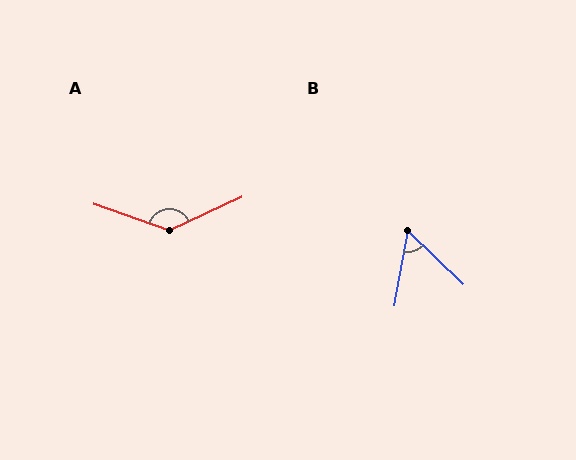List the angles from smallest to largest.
B (56°), A (135°).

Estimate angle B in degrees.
Approximately 56 degrees.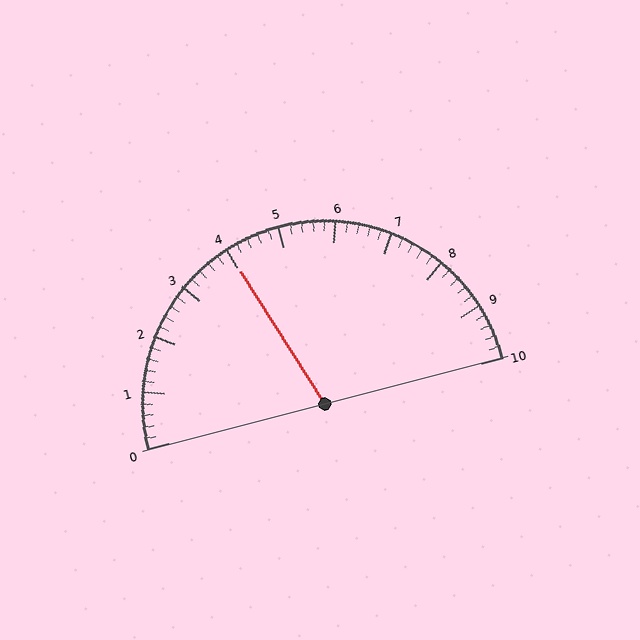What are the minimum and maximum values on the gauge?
The gauge ranges from 0 to 10.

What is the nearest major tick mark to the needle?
The nearest major tick mark is 4.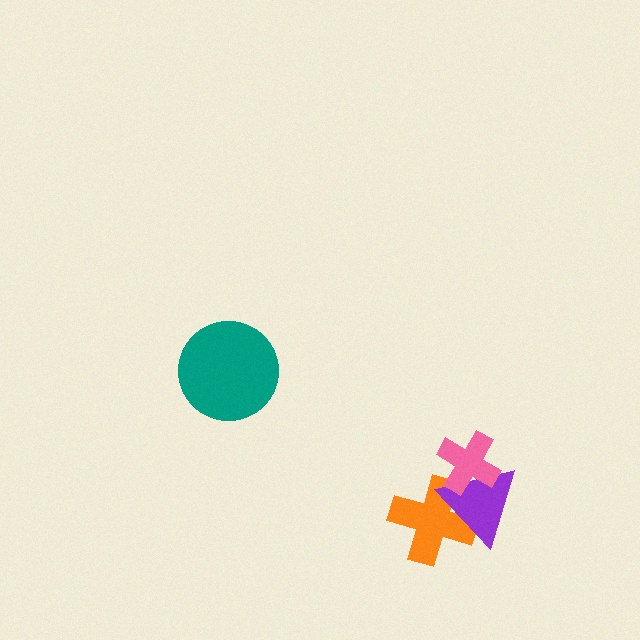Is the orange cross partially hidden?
Yes, it is partially covered by another shape.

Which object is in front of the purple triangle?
The pink cross is in front of the purple triangle.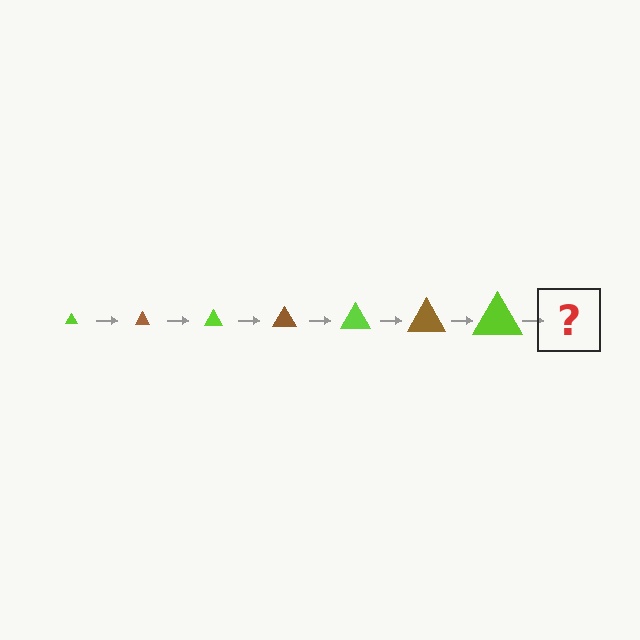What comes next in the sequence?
The next element should be a brown triangle, larger than the previous one.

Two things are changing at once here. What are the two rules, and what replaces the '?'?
The two rules are that the triangle grows larger each step and the color cycles through lime and brown. The '?' should be a brown triangle, larger than the previous one.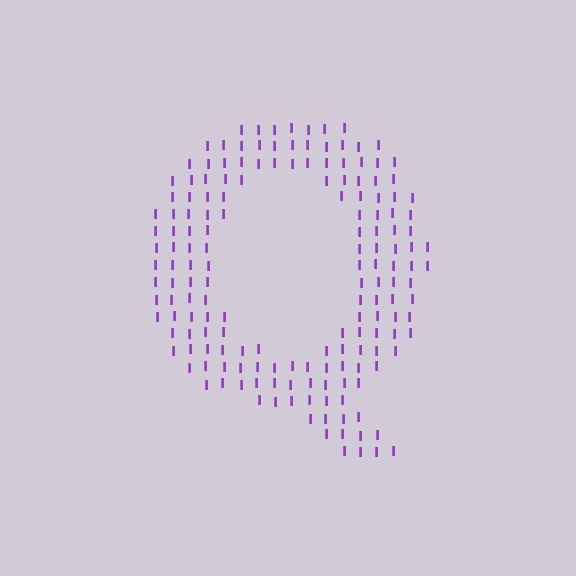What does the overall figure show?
The overall figure shows the letter Q.